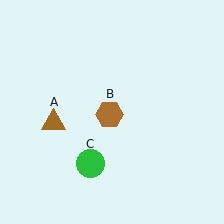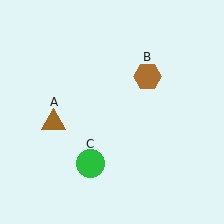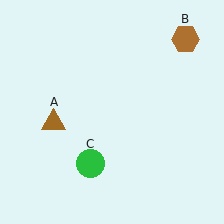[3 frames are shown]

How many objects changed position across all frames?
1 object changed position: brown hexagon (object B).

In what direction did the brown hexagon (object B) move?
The brown hexagon (object B) moved up and to the right.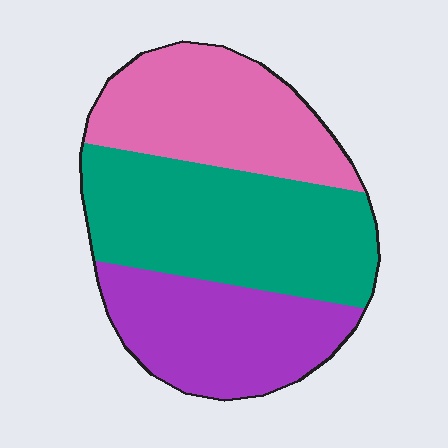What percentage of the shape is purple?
Purple takes up about one quarter (1/4) of the shape.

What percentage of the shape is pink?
Pink covers around 30% of the shape.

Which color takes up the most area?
Teal, at roughly 40%.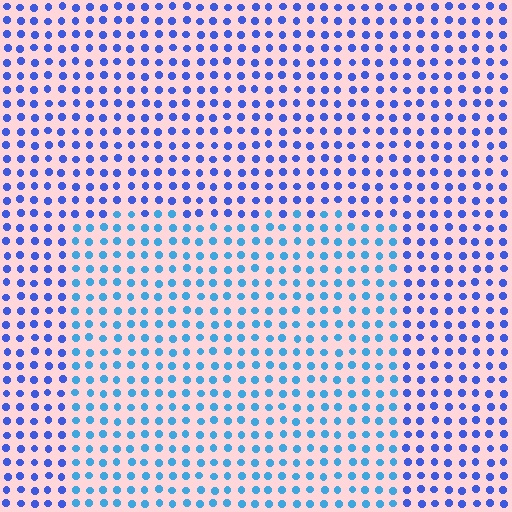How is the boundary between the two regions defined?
The boundary is defined purely by a slight shift in hue (about 29 degrees). Spacing, size, and orientation are identical on both sides.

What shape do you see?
I see a rectangle.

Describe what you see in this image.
The image is filled with small blue elements in a uniform arrangement. A rectangle-shaped region is visible where the elements are tinted to a slightly different hue, forming a subtle color boundary.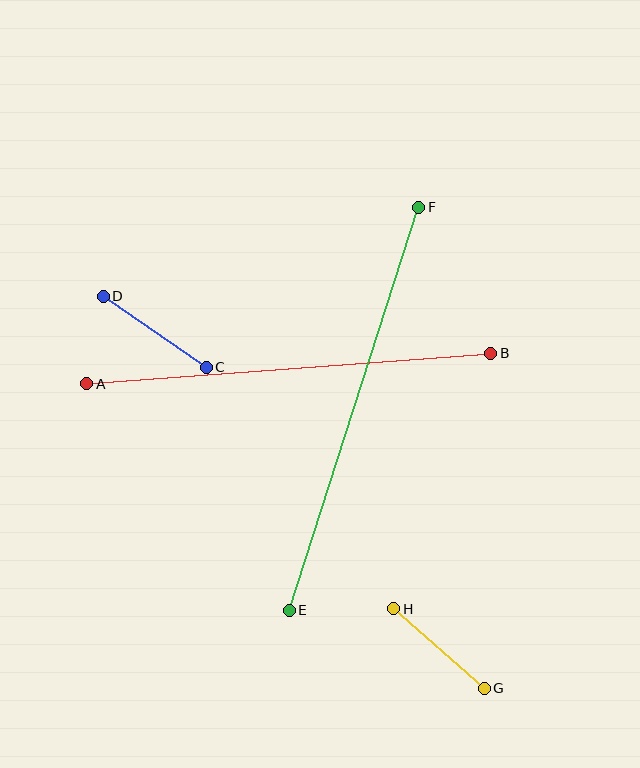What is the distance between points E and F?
The distance is approximately 423 pixels.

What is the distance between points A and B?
The distance is approximately 405 pixels.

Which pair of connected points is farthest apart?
Points E and F are farthest apart.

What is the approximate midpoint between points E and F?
The midpoint is at approximately (354, 409) pixels.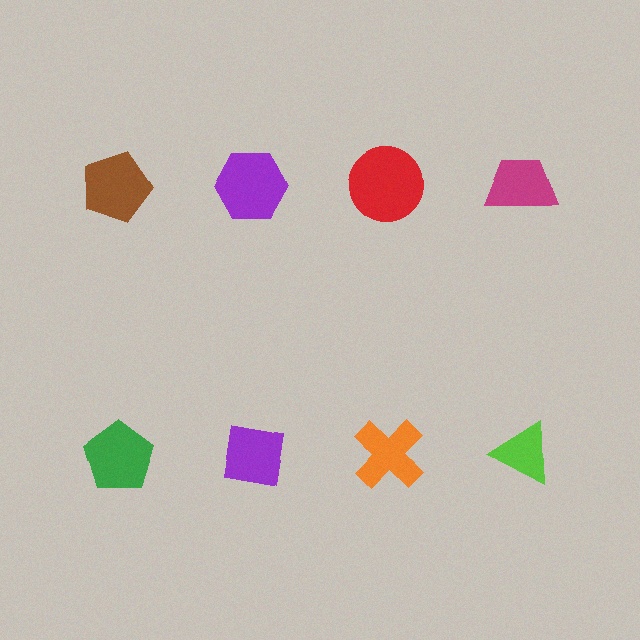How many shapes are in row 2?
4 shapes.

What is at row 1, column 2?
A purple hexagon.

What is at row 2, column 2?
A purple square.